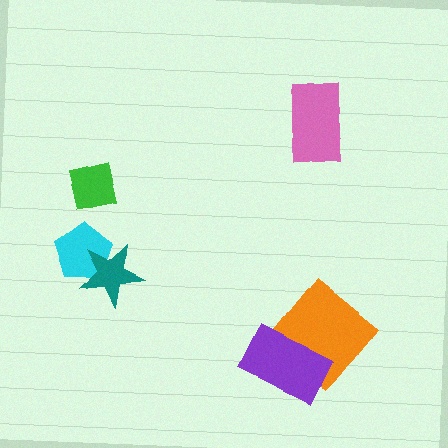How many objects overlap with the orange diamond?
1 object overlaps with the orange diamond.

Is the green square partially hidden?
No, no other shape covers it.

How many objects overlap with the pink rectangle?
0 objects overlap with the pink rectangle.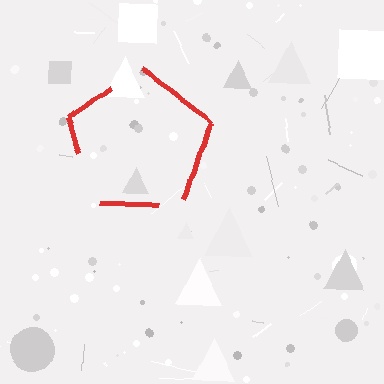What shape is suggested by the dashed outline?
The dashed outline suggests a pentagon.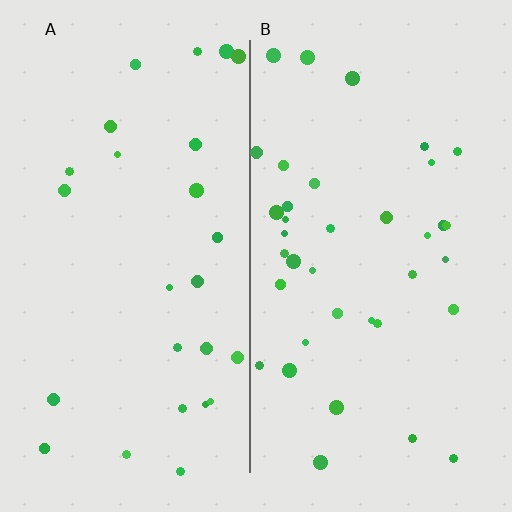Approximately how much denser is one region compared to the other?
Approximately 1.4× — region B over region A.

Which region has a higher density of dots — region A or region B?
B (the right).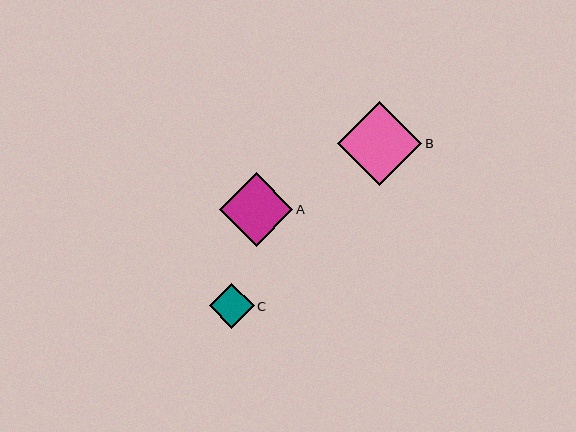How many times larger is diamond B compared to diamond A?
Diamond B is approximately 1.1 times the size of diamond A.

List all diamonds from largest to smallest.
From largest to smallest: B, A, C.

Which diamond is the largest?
Diamond B is the largest with a size of approximately 84 pixels.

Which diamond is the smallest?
Diamond C is the smallest with a size of approximately 45 pixels.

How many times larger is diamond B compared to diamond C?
Diamond B is approximately 1.8 times the size of diamond C.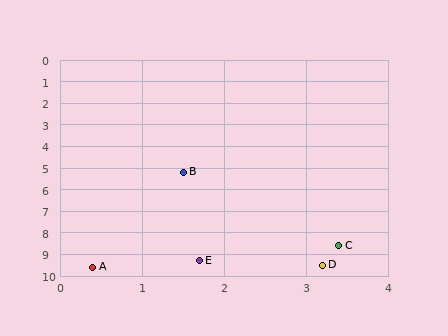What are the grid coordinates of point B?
Point B is at approximately (1.5, 5.2).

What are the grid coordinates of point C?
Point C is at approximately (3.4, 8.6).